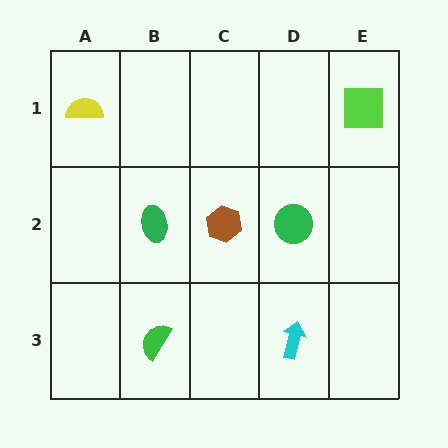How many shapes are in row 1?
2 shapes.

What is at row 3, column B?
A green semicircle.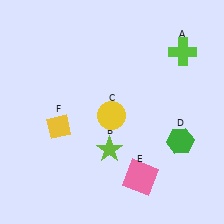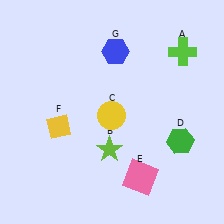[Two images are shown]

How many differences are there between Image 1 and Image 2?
There is 1 difference between the two images.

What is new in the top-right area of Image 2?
A blue hexagon (G) was added in the top-right area of Image 2.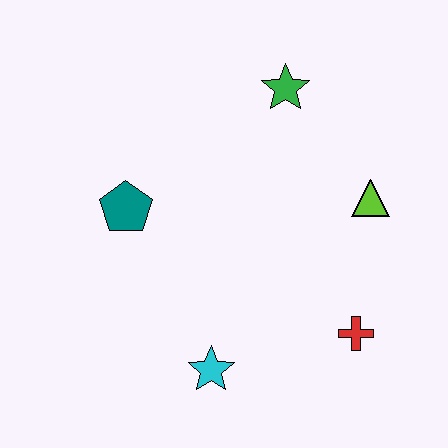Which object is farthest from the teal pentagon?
The red cross is farthest from the teal pentagon.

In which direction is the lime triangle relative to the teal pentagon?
The lime triangle is to the right of the teal pentagon.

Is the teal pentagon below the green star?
Yes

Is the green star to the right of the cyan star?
Yes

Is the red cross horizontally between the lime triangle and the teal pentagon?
Yes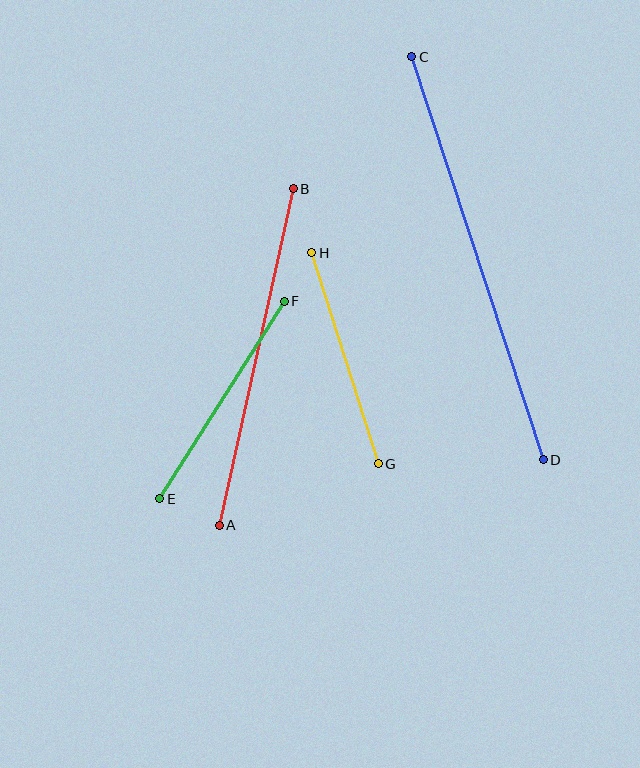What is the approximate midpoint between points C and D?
The midpoint is at approximately (477, 258) pixels.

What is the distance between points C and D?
The distance is approximately 424 pixels.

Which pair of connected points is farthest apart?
Points C and D are farthest apart.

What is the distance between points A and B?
The distance is approximately 345 pixels.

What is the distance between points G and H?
The distance is approximately 221 pixels.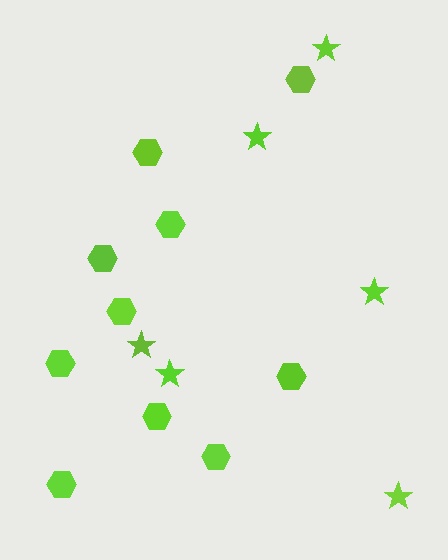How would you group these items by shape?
There are 2 groups: one group of stars (6) and one group of hexagons (10).